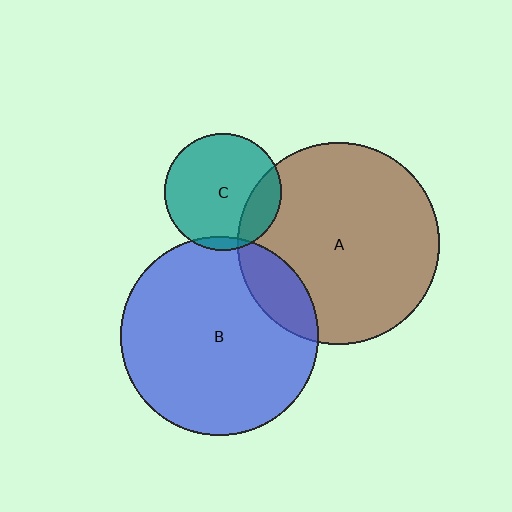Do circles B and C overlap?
Yes.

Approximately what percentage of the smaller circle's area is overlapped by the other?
Approximately 5%.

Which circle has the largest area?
Circle A (brown).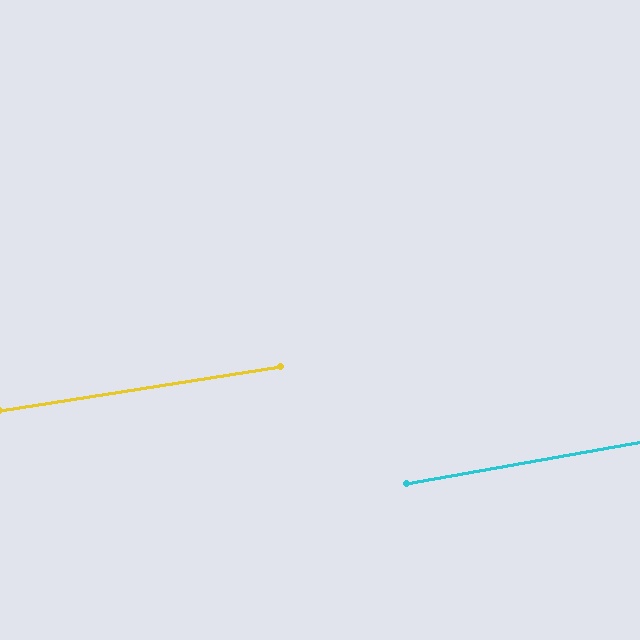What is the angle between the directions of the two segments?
Approximately 1 degree.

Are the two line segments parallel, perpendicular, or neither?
Parallel — their directions differ by only 1.2°.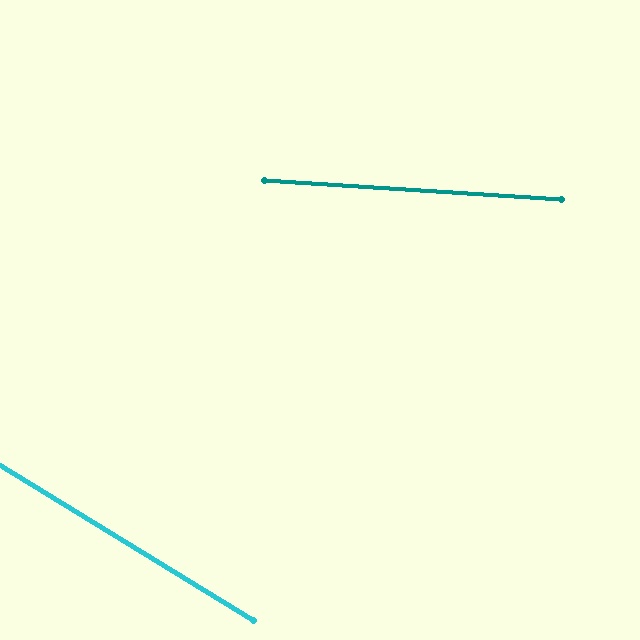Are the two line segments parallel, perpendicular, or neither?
Neither parallel nor perpendicular — they differ by about 28°.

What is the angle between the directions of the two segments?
Approximately 28 degrees.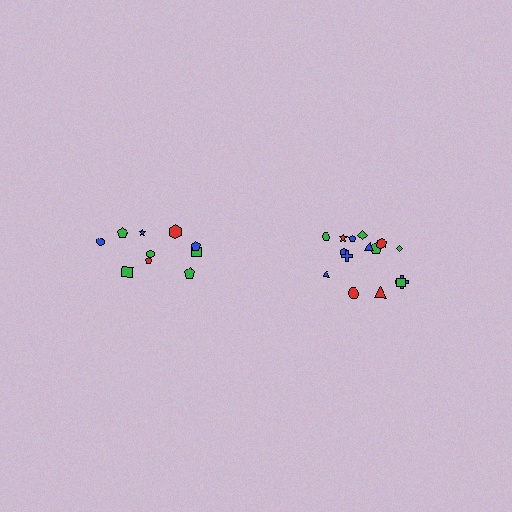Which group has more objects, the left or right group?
The right group.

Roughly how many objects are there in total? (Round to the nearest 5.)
Roughly 25 objects in total.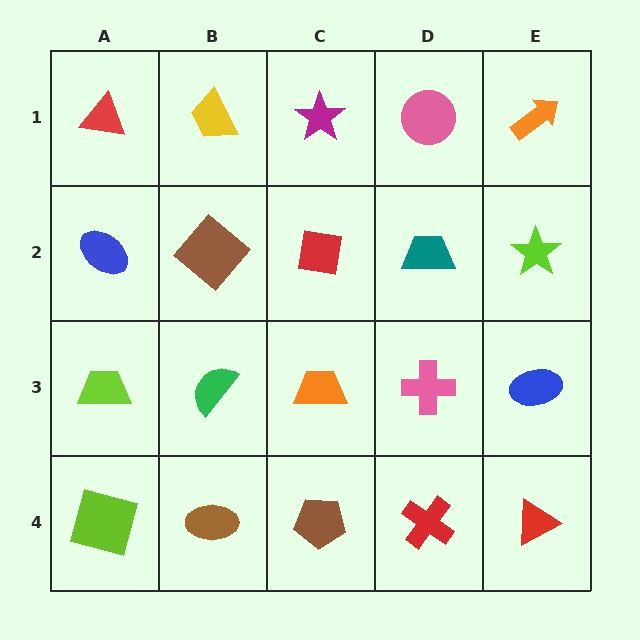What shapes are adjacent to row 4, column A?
A lime trapezoid (row 3, column A), a brown ellipse (row 4, column B).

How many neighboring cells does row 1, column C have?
3.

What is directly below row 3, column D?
A red cross.